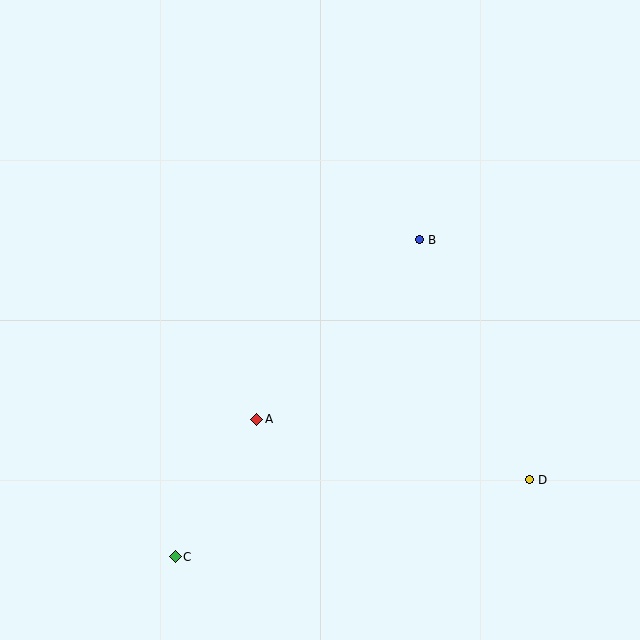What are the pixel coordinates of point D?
Point D is at (530, 480).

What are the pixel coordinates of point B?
Point B is at (420, 240).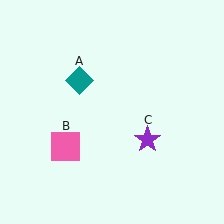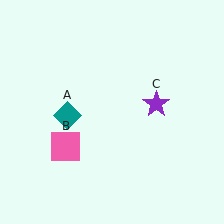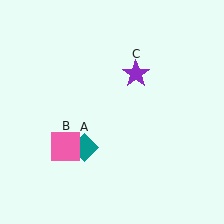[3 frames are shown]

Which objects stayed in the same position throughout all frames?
Pink square (object B) remained stationary.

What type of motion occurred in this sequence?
The teal diamond (object A), purple star (object C) rotated counterclockwise around the center of the scene.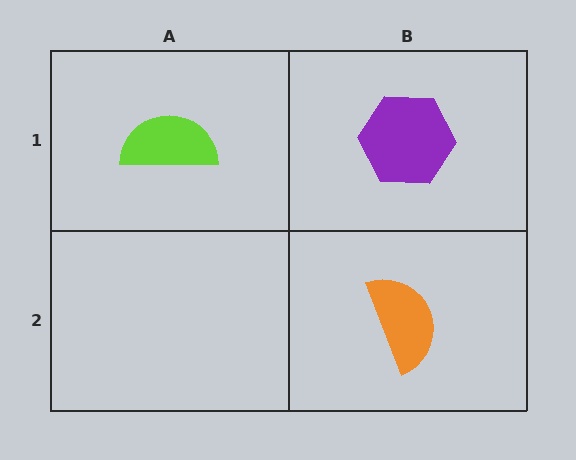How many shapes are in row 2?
1 shape.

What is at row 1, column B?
A purple hexagon.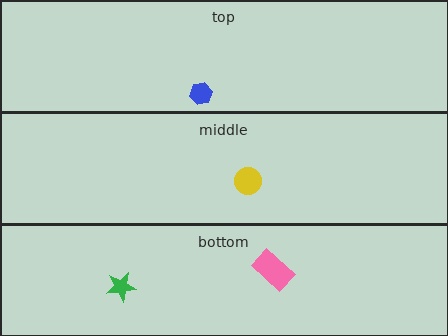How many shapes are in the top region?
1.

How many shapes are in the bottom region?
2.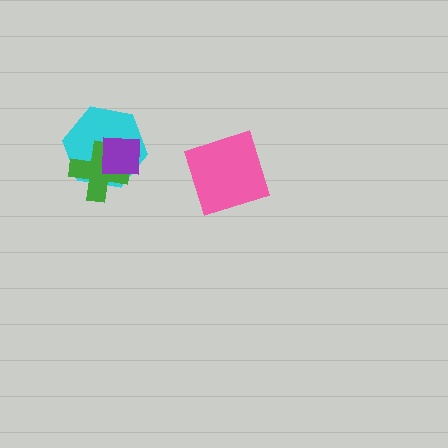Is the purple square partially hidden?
No, no other shape covers it.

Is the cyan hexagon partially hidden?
Yes, it is partially covered by another shape.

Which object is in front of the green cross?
The purple square is in front of the green cross.